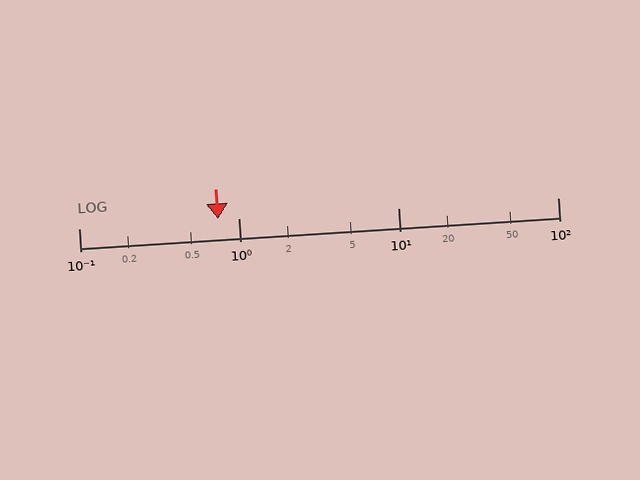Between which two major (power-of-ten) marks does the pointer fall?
The pointer is between 0.1 and 1.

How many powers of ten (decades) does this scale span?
The scale spans 3 decades, from 0.1 to 100.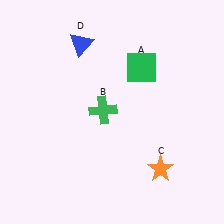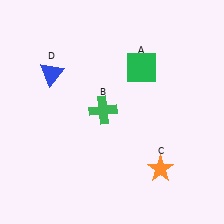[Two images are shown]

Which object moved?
The blue triangle (D) moved down.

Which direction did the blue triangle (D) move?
The blue triangle (D) moved down.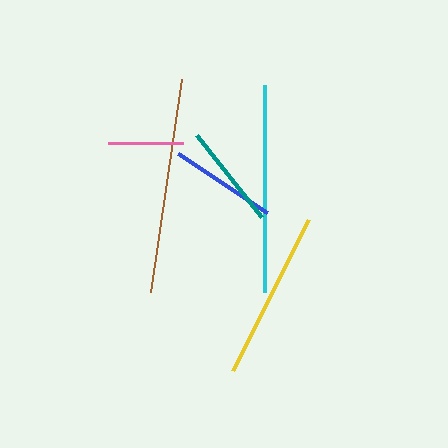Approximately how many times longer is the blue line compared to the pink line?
The blue line is approximately 1.4 times the length of the pink line.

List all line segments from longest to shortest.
From longest to shortest: brown, cyan, yellow, blue, teal, pink.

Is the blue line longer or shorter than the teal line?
The blue line is longer than the teal line.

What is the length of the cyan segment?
The cyan segment is approximately 207 pixels long.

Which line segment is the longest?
The brown line is the longest at approximately 216 pixels.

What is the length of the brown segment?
The brown segment is approximately 216 pixels long.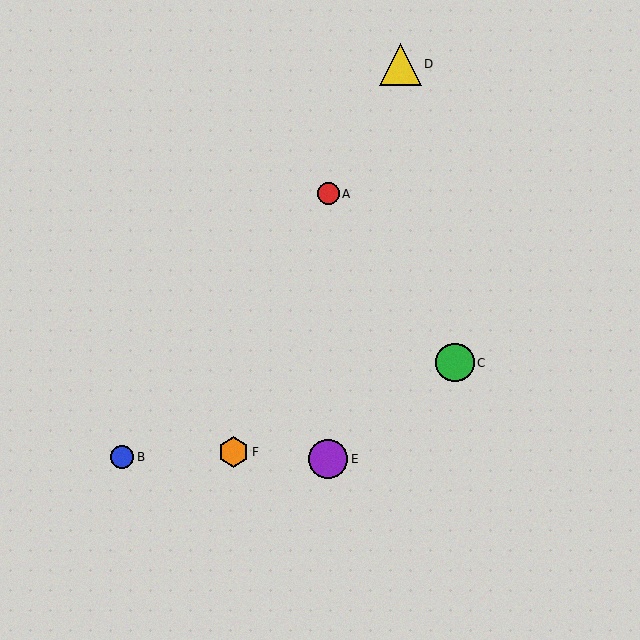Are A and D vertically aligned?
No, A is at x≈328 and D is at x≈400.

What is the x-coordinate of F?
Object F is at x≈233.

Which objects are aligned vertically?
Objects A, E are aligned vertically.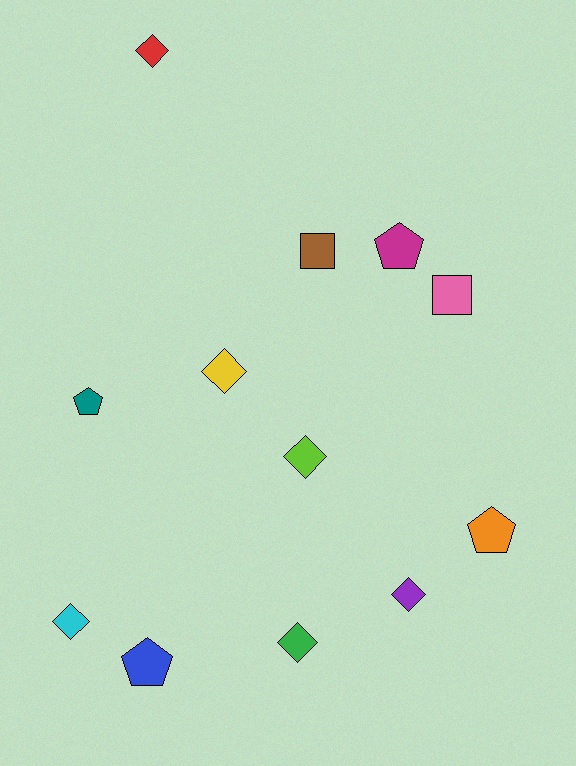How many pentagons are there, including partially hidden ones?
There are 4 pentagons.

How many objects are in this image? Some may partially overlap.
There are 12 objects.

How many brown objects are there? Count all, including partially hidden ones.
There is 1 brown object.